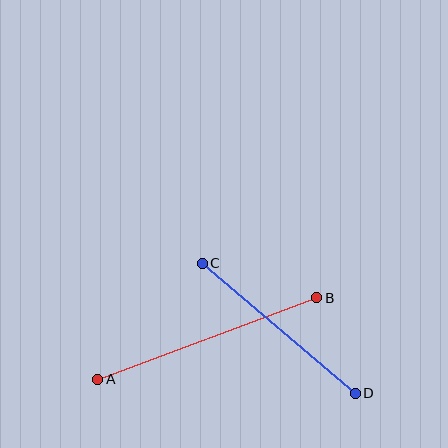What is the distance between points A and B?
The distance is approximately 233 pixels.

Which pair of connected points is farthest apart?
Points A and B are farthest apart.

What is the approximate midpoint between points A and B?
The midpoint is at approximately (207, 338) pixels.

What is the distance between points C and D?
The distance is approximately 201 pixels.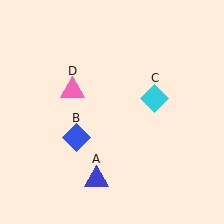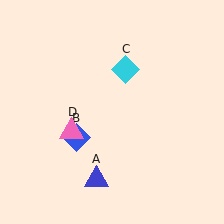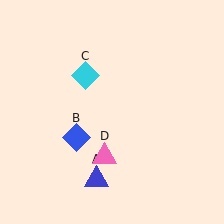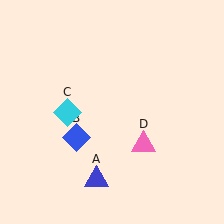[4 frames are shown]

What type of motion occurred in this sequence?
The cyan diamond (object C), pink triangle (object D) rotated counterclockwise around the center of the scene.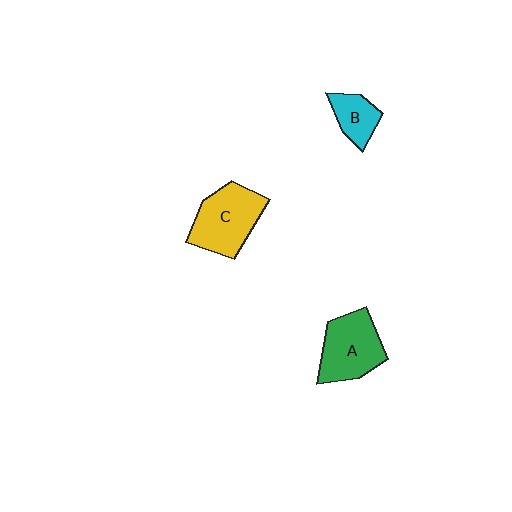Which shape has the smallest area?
Shape B (cyan).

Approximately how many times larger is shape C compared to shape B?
Approximately 2.1 times.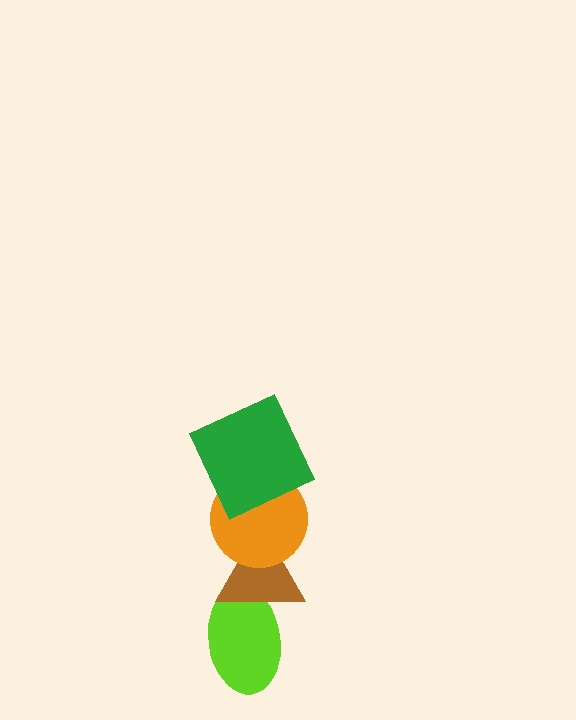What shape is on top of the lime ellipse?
The brown triangle is on top of the lime ellipse.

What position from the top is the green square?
The green square is 1st from the top.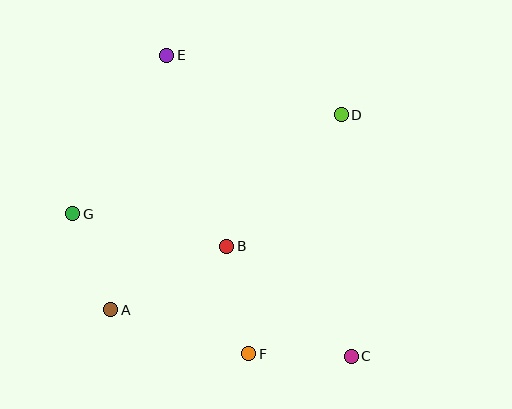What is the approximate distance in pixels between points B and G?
The distance between B and G is approximately 157 pixels.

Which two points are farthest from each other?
Points C and E are farthest from each other.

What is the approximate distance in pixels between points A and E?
The distance between A and E is approximately 261 pixels.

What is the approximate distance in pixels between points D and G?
The distance between D and G is approximately 286 pixels.